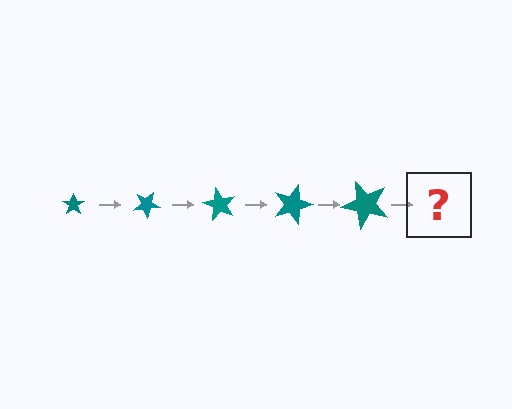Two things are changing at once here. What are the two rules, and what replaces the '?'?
The two rules are that the star grows larger each step and it rotates 30 degrees each step. The '?' should be a star, larger than the previous one and rotated 150 degrees from the start.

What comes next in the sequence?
The next element should be a star, larger than the previous one and rotated 150 degrees from the start.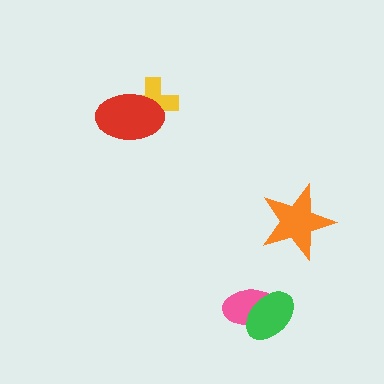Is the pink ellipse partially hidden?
Yes, it is partially covered by another shape.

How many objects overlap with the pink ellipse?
1 object overlaps with the pink ellipse.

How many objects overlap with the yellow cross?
1 object overlaps with the yellow cross.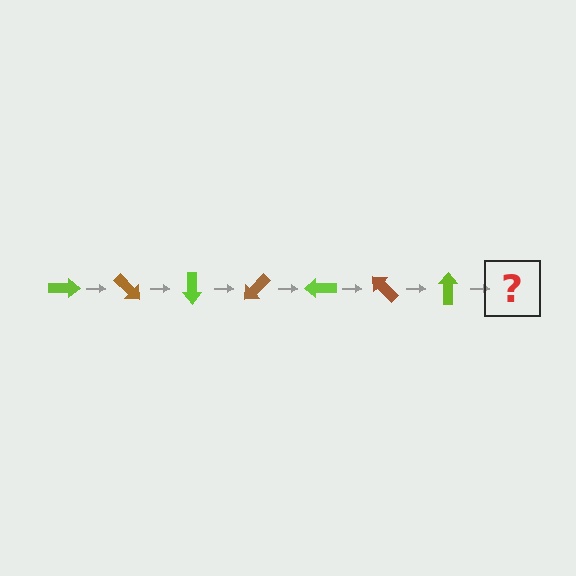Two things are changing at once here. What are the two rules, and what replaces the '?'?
The two rules are that it rotates 45 degrees each step and the color cycles through lime and brown. The '?' should be a brown arrow, rotated 315 degrees from the start.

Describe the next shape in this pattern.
It should be a brown arrow, rotated 315 degrees from the start.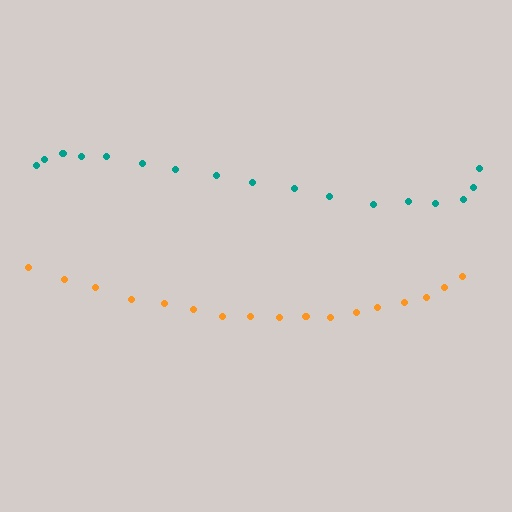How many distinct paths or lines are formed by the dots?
There are 2 distinct paths.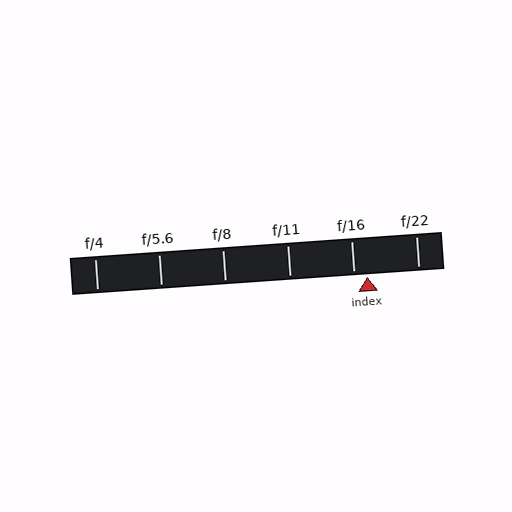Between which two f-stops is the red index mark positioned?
The index mark is between f/16 and f/22.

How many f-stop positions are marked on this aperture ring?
There are 6 f-stop positions marked.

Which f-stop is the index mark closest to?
The index mark is closest to f/16.